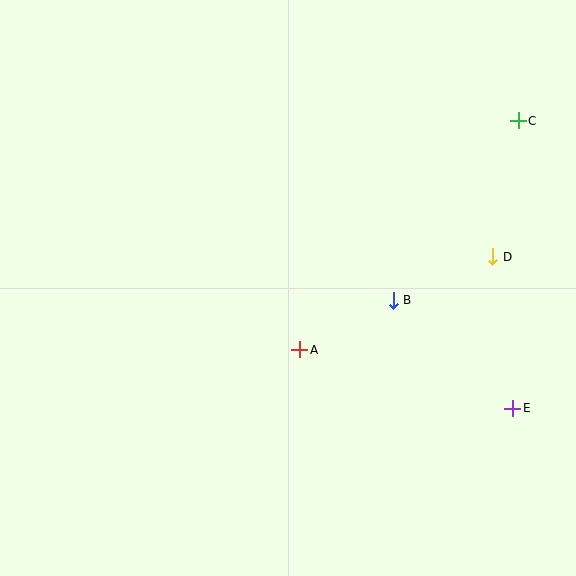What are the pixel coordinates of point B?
Point B is at (393, 300).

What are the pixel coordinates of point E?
Point E is at (513, 408).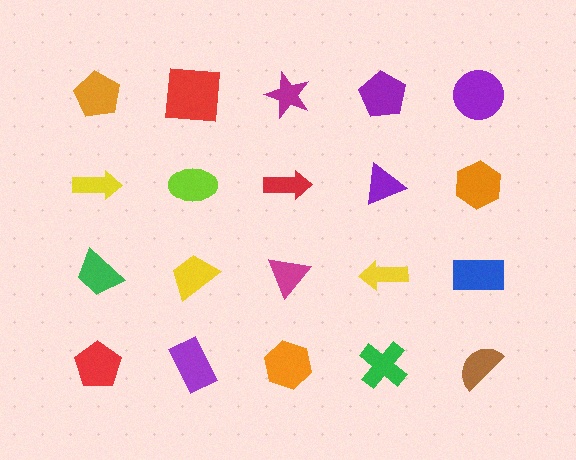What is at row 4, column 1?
A red pentagon.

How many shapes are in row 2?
5 shapes.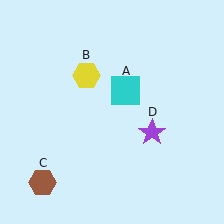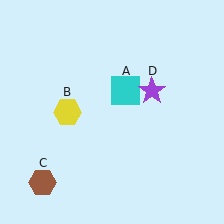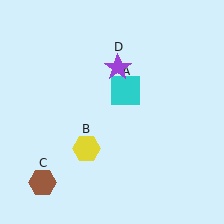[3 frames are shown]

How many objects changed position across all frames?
2 objects changed position: yellow hexagon (object B), purple star (object D).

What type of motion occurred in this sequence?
The yellow hexagon (object B), purple star (object D) rotated counterclockwise around the center of the scene.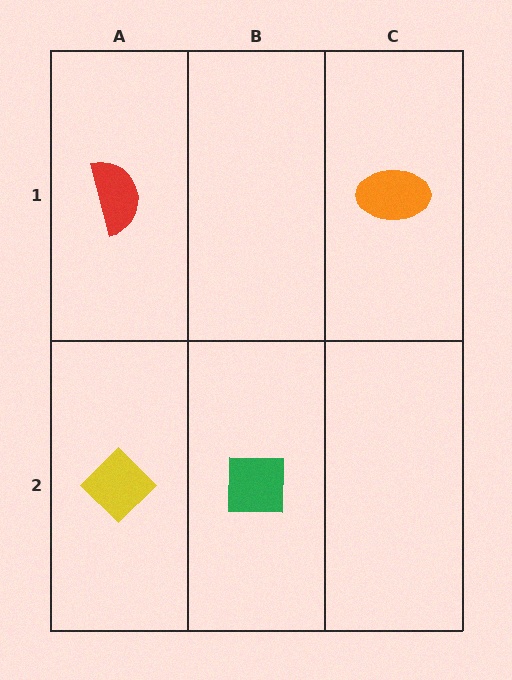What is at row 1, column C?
An orange ellipse.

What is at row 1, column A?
A red semicircle.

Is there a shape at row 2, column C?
No, that cell is empty.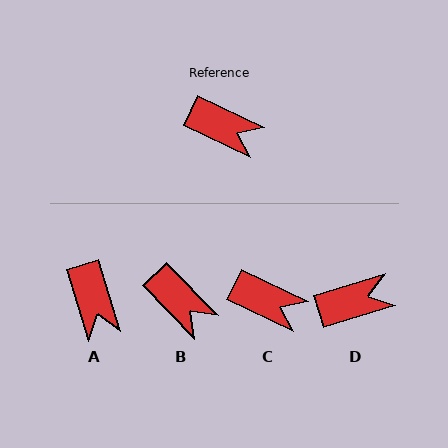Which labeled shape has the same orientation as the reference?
C.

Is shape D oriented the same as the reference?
No, it is off by about 42 degrees.